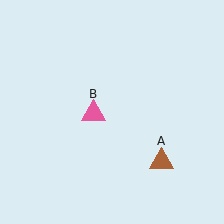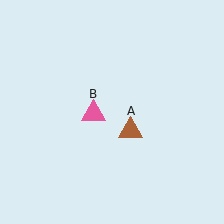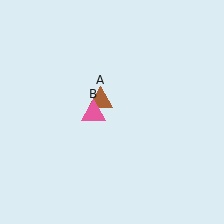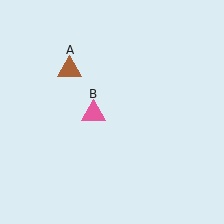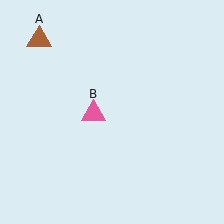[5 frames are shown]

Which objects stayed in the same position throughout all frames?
Pink triangle (object B) remained stationary.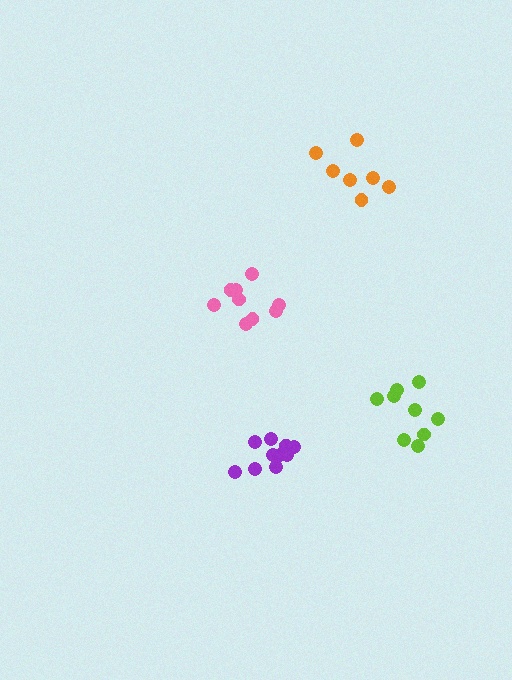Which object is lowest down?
The purple cluster is bottommost.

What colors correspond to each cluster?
The clusters are colored: pink, orange, purple, lime.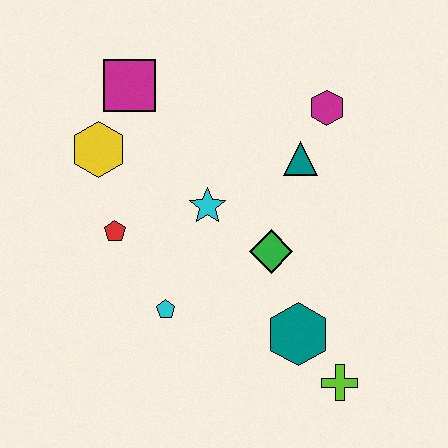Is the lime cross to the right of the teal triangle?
Yes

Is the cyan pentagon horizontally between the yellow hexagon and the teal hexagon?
Yes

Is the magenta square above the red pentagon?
Yes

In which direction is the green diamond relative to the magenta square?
The green diamond is below the magenta square.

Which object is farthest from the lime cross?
The magenta square is farthest from the lime cross.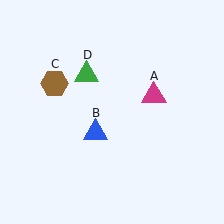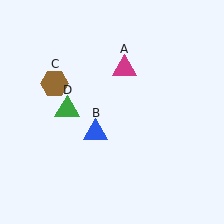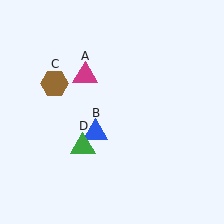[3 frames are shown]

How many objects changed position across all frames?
2 objects changed position: magenta triangle (object A), green triangle (object D).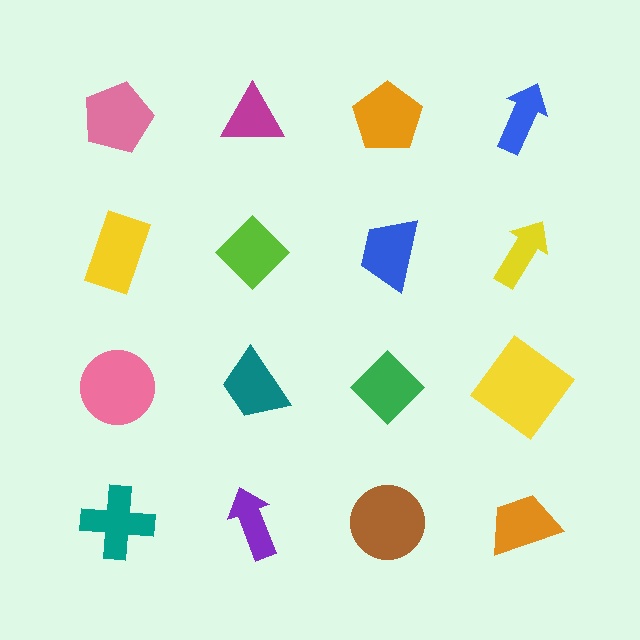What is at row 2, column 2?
A lime diamond.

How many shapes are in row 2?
4 shapes.